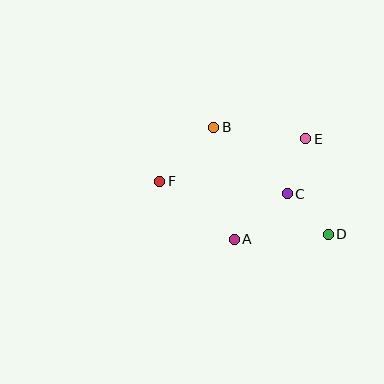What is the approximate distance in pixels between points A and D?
The distance between A and D is approximately 94 pixels.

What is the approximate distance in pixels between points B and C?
The distance between B and C is approximately 99 pixels.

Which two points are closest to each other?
Points C and D are closest to each other.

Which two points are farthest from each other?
Points D and F are farthest from each other.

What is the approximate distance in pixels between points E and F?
The distance between E and F is approximately 152 pixels.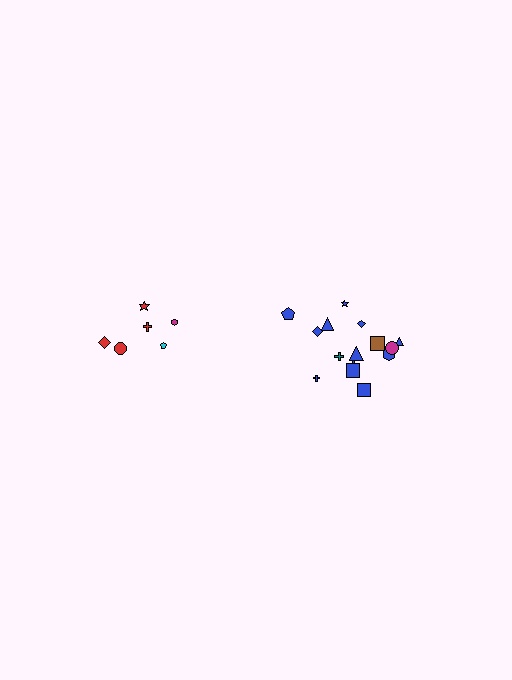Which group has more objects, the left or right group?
The right group.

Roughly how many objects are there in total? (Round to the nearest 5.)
Roughly 20 objects in total.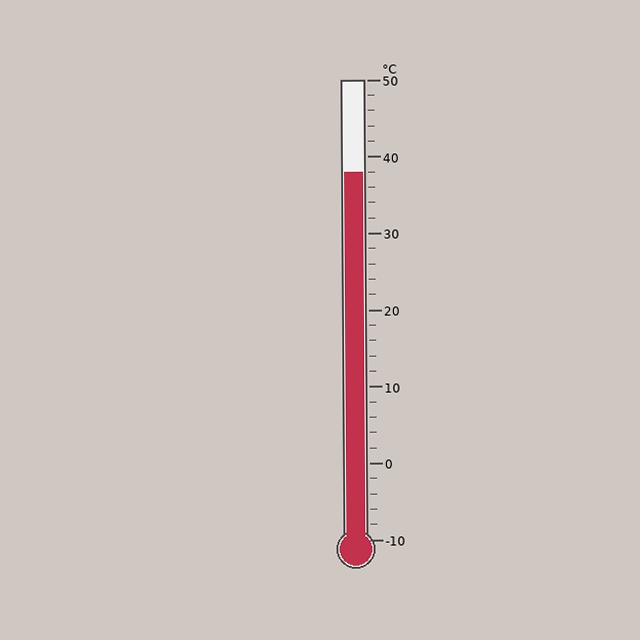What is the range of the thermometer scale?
The thermometer scale ranges from -10°C to 50°C.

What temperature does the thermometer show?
The thermometer shows approximately 38°C.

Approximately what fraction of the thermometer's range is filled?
The thermometer is filled to approximately 80% of its range.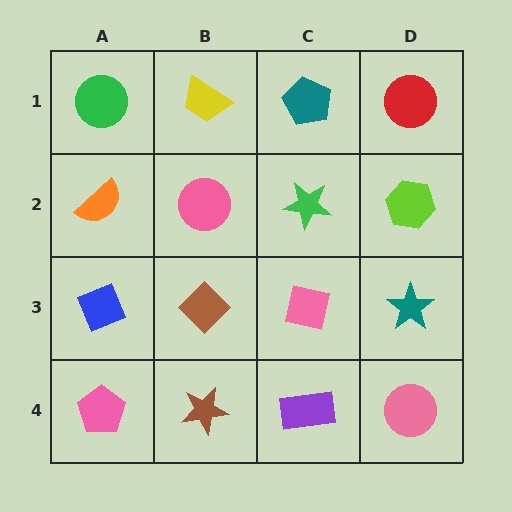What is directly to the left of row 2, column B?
An orange semicircle.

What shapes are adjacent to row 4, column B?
A brown diamond (row 3, column B), a pink pentagon (row 4, column A), a purple rectangle (row 4, column C).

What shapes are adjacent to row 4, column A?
A blue diamond (row 3, column A), a brown star (row 4, column B).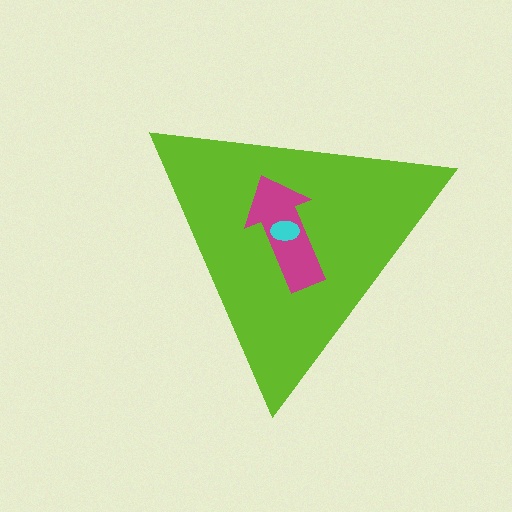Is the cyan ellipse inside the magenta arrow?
Yes.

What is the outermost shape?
The lime triangle.